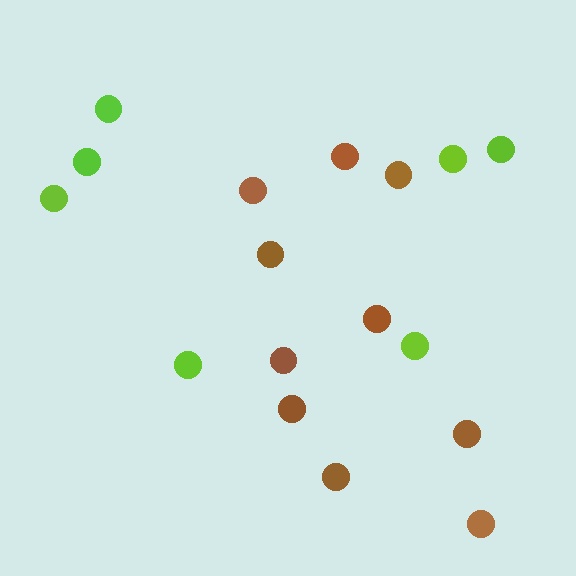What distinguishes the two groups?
There are 2 groups: one group of brown circles (10) and one group of lime circles (7).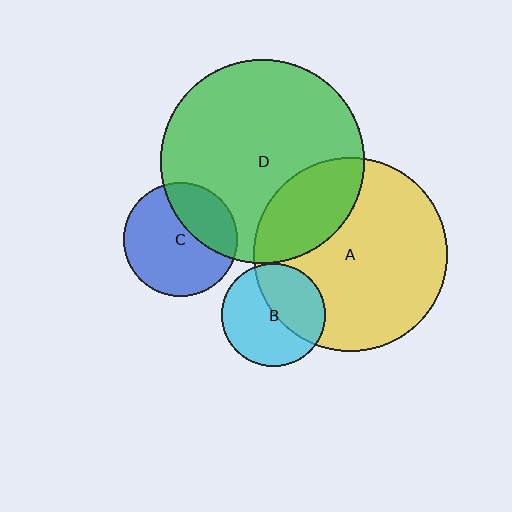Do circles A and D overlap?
Yes.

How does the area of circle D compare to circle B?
Approximately 3.9 times.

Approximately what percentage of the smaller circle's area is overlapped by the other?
Approximately 25%.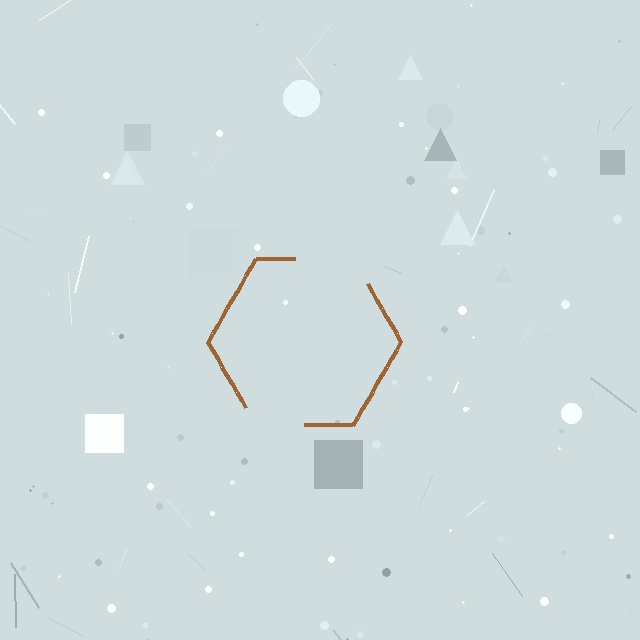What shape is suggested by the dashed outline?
The dashed outline suggests a hexagon.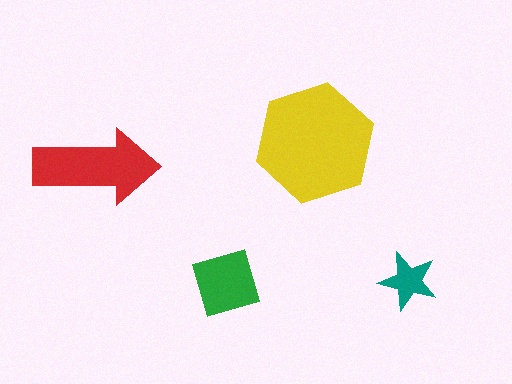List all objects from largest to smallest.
The yellow hexagon, the red arrow, the green diamond, the teal star.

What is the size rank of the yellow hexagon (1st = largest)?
1st.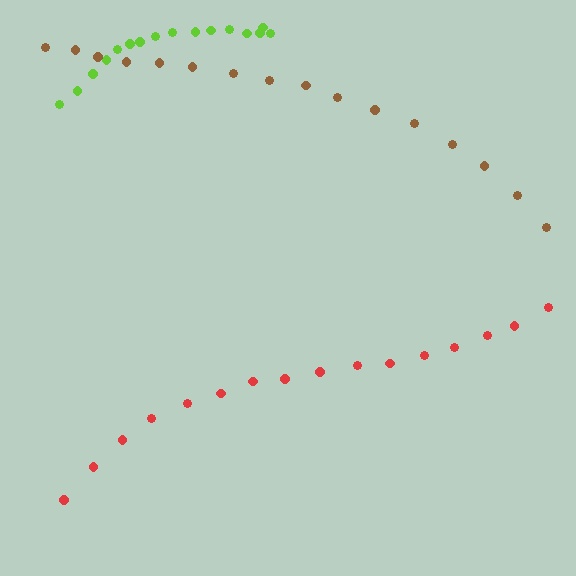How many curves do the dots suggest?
There are 3 distinct paths.